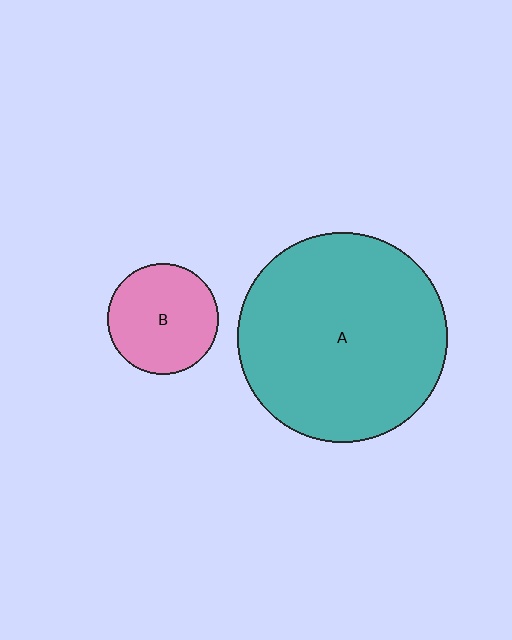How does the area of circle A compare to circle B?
Approximately 3.6 times.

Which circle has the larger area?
Circle A (teal).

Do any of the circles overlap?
No, none of the circles overlap.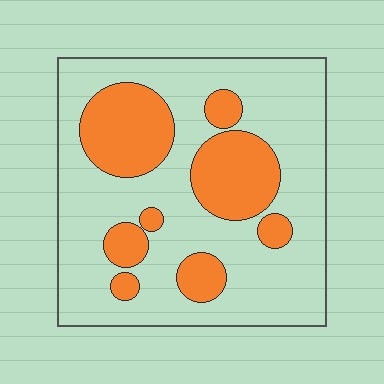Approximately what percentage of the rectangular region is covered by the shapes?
Approximately 30%.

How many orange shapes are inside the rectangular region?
8.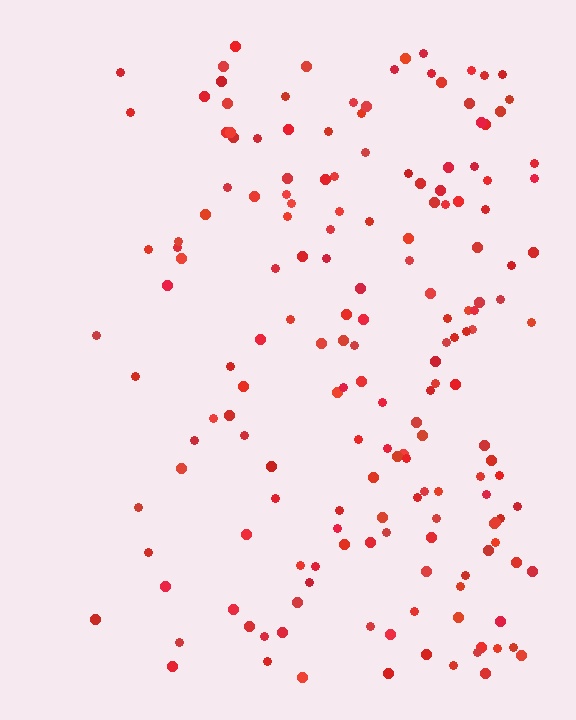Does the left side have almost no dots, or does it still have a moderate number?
Still a moderate number, just noticeably fewer than the right.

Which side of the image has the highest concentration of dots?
The right.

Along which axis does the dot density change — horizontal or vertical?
Horizontal.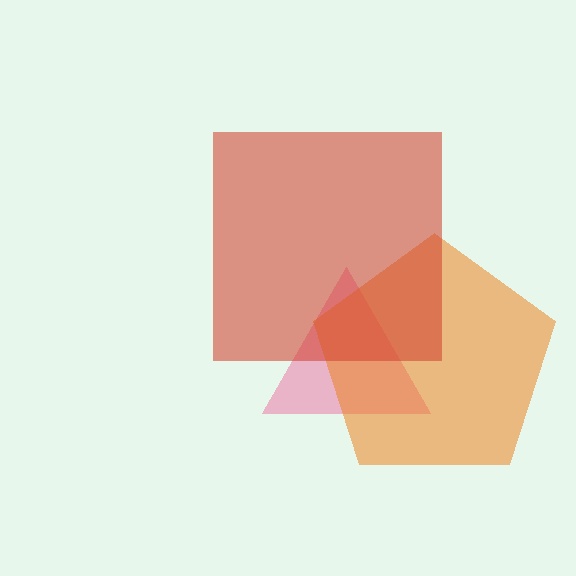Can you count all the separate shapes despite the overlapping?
Yes, there are 3 separate shapes.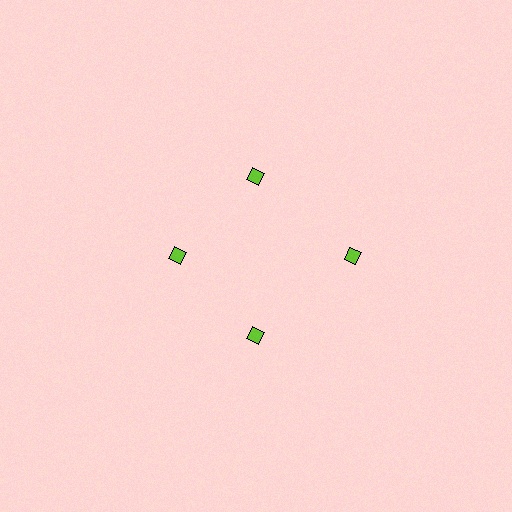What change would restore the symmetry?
The symmetry would be restored by moving it inward, back onto the ring so that all 4 diamonds sit at equal angles and equal distance from the center.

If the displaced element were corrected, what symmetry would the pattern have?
It would have 4-fold rotational symmetry — the pattern would map onto itself every 90 degrees.